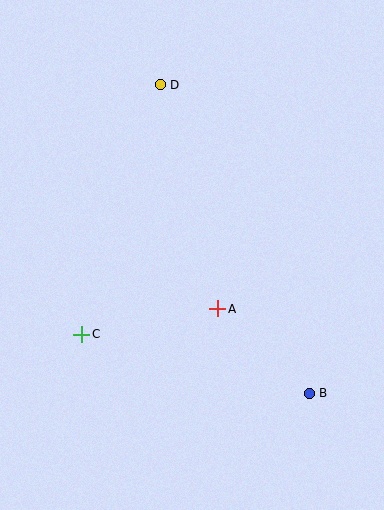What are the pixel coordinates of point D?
Point D is at (160, 85).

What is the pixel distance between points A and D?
The distance between A and D is 231 pixels.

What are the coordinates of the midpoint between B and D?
The midpoint between B and D is at (235, 239).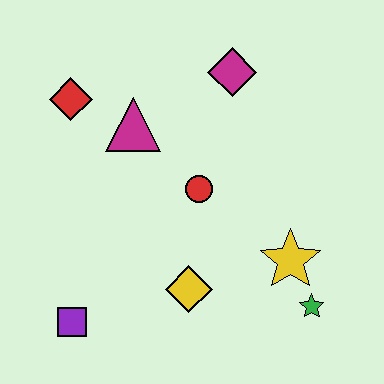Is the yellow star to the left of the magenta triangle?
No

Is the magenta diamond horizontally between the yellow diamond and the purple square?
No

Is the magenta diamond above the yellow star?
Yes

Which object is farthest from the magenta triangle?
The green star is farthest from the magenta triangle.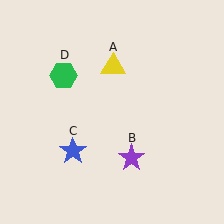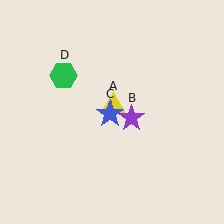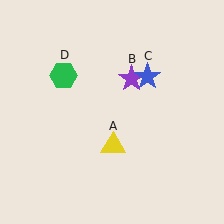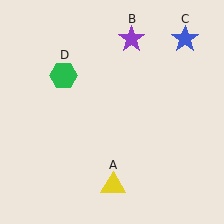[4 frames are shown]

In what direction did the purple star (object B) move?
The purple star (object B) moved up.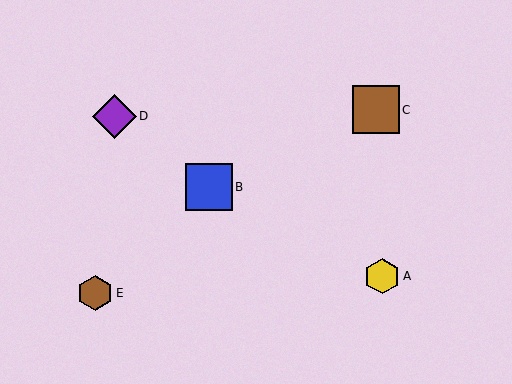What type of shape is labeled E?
Shape E is a brown hexagon.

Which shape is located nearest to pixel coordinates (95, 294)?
The brown hexagon (labeled E) at (95, 293) is nearest to that location.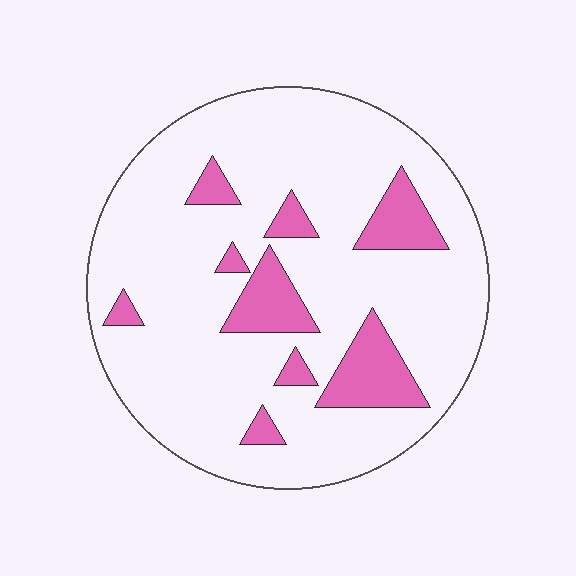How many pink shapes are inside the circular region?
9.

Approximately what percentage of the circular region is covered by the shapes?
Approximately 15%.